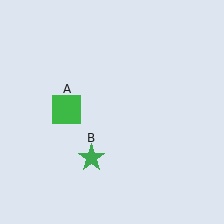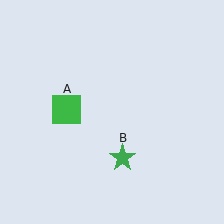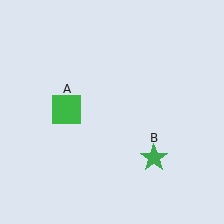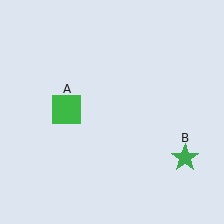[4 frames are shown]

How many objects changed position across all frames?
1 object changed position: green star (object B).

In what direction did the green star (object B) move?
The green star (object B) moved right.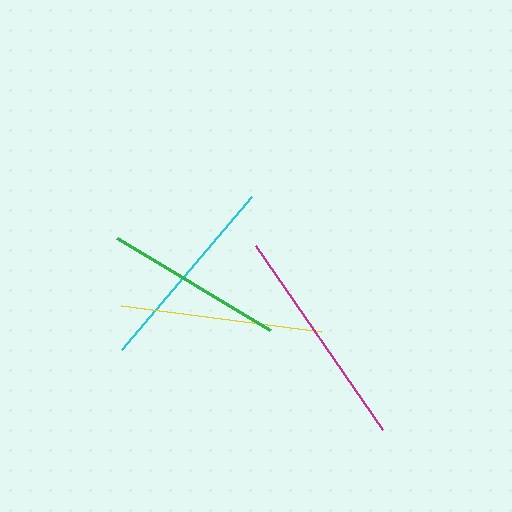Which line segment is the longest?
The magenta line is the longest at approximately 224 pixels.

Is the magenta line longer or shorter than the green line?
The magenta line is longer than the green line.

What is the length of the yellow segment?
The yellow segment is approximately 201 pixels long.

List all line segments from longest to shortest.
From longest to shortest: magenta, cyan, yellow, green.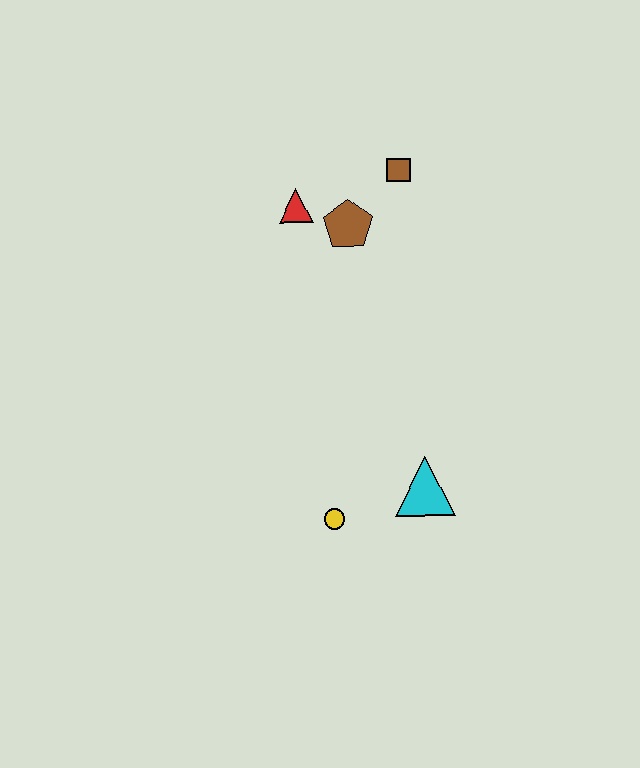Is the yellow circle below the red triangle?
Yes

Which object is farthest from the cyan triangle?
The brown square is farthest from the cyan triangle.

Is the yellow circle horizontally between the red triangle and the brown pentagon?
Yes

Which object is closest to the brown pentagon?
The red triangle is closest to the brown pentagon.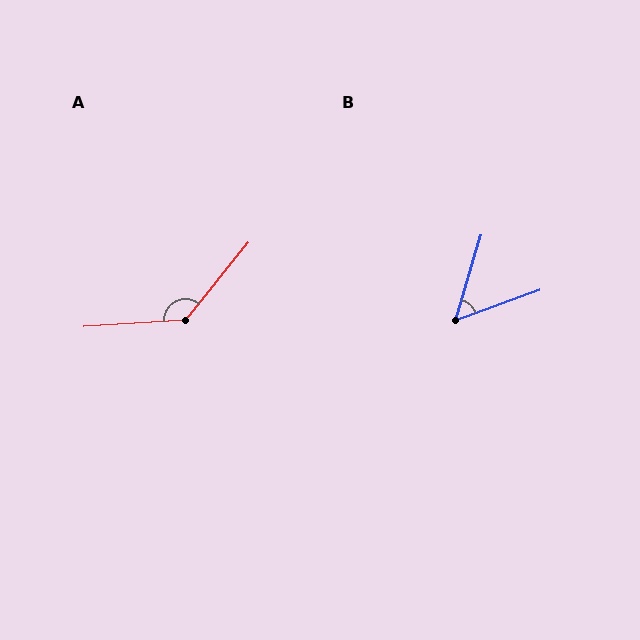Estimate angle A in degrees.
Approximately 133 degrees.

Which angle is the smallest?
B, at approximately 53 degrees.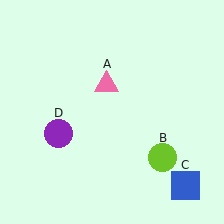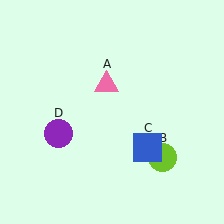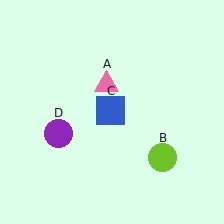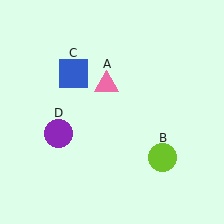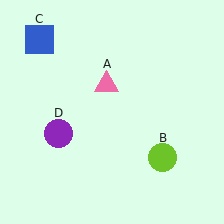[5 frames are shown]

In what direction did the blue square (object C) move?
The blue square (object C) moved up and to the left.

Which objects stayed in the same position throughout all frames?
Pink triangle (object A) and lime circle (object B) and purple circle (object D) remained stationary.